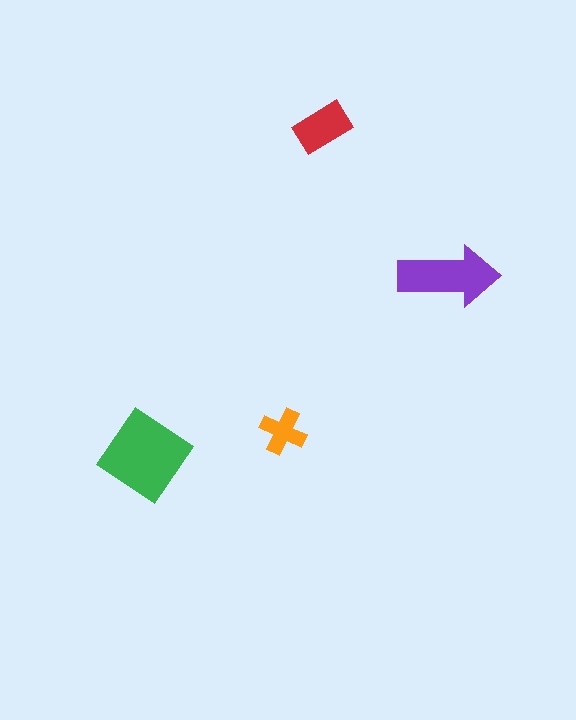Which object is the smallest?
The orange cross.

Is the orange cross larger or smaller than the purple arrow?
Smaller.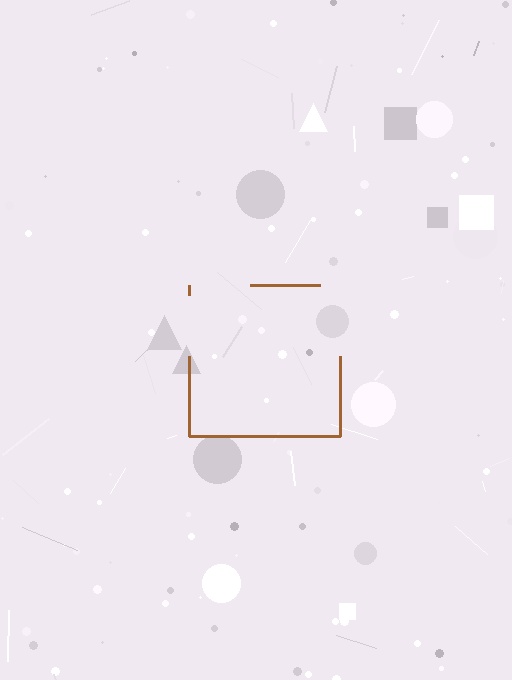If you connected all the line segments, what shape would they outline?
They would outline a square.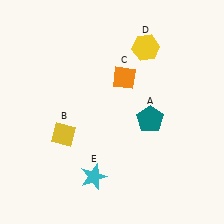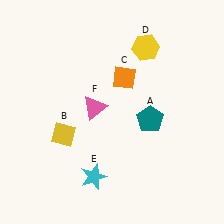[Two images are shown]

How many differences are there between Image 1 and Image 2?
There is 1 difference between the two images.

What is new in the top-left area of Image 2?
A pink triangle (F) was added in the top-left area of Image 2.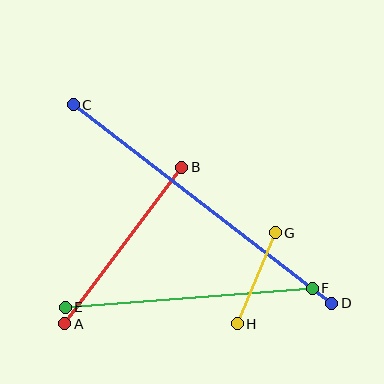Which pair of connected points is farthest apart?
Points C and D are farthest apart.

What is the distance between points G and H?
The distance is approximately 99 pixels.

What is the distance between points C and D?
The distance is approximately 326 pixels.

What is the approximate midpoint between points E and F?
The midpoint is at approximately (189, 298) pixels.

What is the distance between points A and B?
The distance is approximately 196 pixels.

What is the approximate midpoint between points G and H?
The midpoint is at approximately (256, 278) pixels.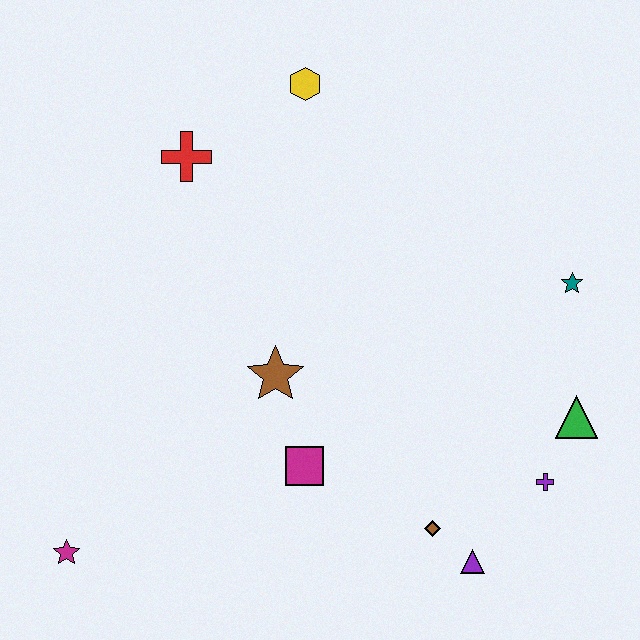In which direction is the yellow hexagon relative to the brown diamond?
The yellow hexagon is above the brown diamond.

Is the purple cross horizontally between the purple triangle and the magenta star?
No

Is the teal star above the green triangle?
Yes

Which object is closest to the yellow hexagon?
The red cross is closest to the yellow hexagon.